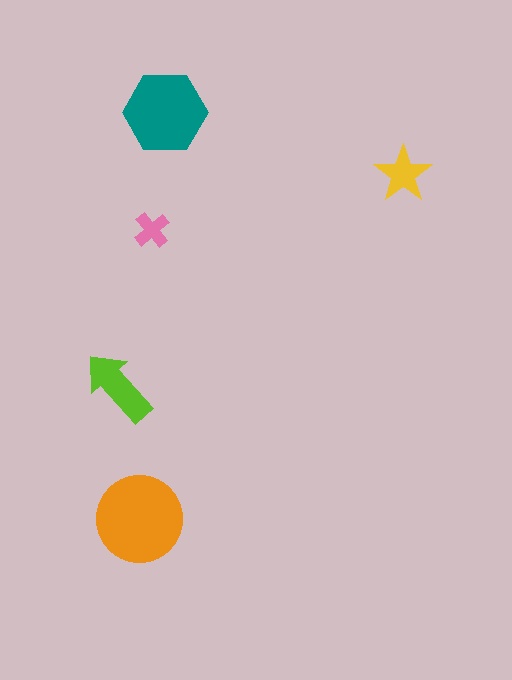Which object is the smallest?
The pink cross.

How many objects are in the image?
There are 5 objects in the image.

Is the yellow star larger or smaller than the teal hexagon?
Smaller.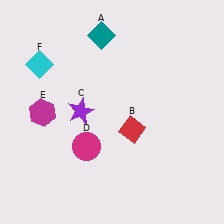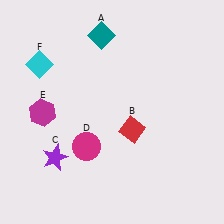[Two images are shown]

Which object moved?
The purple star (C) moved down.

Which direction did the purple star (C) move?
The purple star (C) moved down.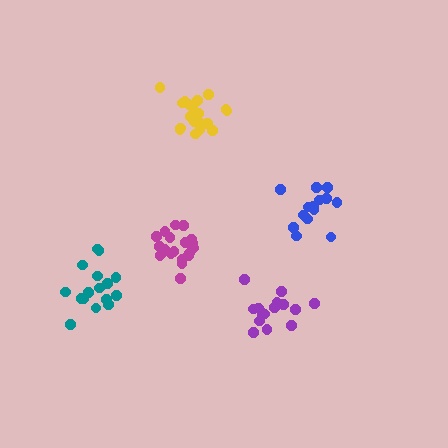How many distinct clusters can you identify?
There are 5 distinct clusters.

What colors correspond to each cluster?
The clusters are colored: magenta, blue, purple, teal, yellow.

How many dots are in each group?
Group 1: 20 dots, Group 2: 14 dots, Group 3: 15 dots, Group 4: 16 dots, Group 5: 19 dots (84 total).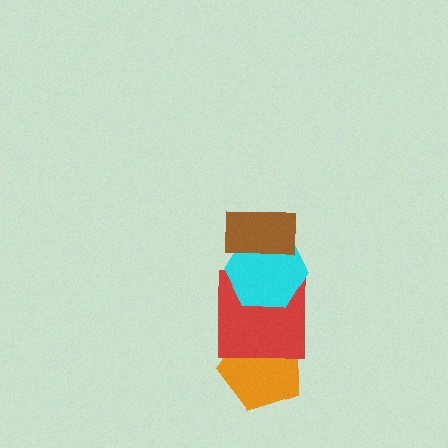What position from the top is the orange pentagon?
The orange pentagon is 4th from the top.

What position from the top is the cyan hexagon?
The cyan hexagon is 2nd from the top.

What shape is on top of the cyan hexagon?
The brown rectangle is on top of the cyan hexagon.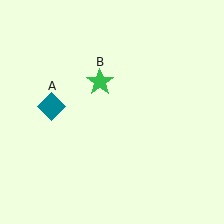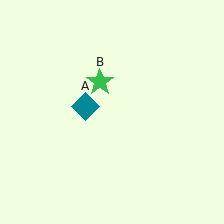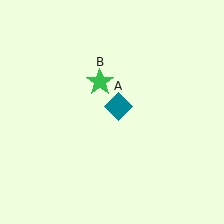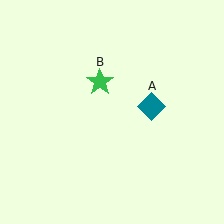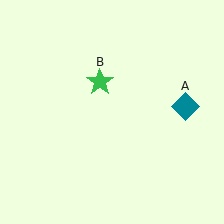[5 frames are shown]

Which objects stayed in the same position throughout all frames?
Green star (object B) remained stationary.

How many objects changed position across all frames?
1 object changed position: teal diamond (object A).